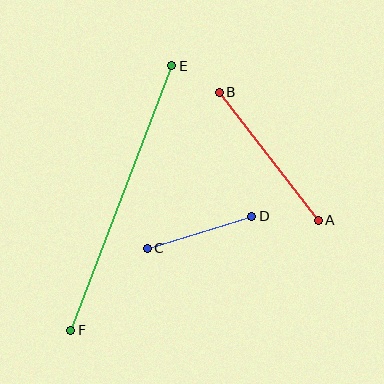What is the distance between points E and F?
The distance is approximately 283 pixels.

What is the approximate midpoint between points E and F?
The midpoint is at approximately (121, 198) pixels.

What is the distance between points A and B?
The distance is approximately 162 pixels.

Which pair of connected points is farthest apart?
Points E and F are farthest apart.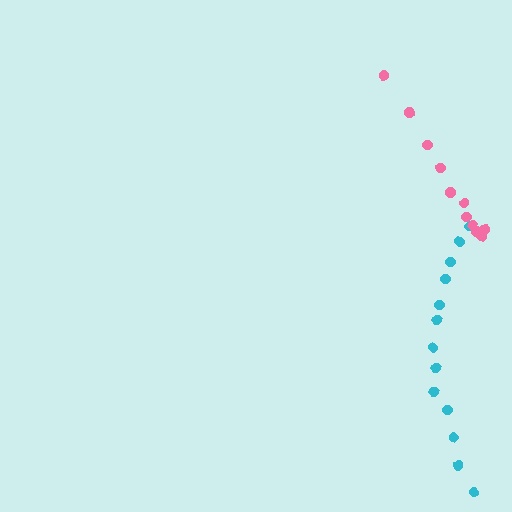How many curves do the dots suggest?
There are 2 distinct paths.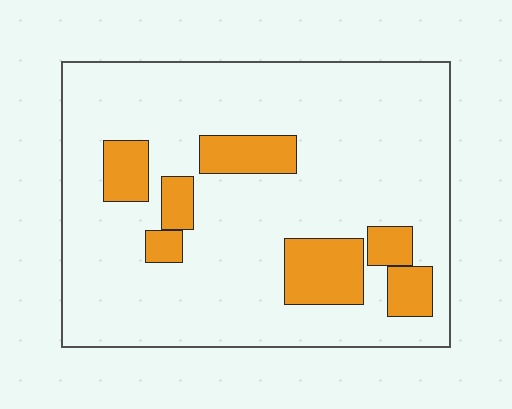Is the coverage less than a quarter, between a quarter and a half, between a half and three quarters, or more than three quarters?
Less than a quarter.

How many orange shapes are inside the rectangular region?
7.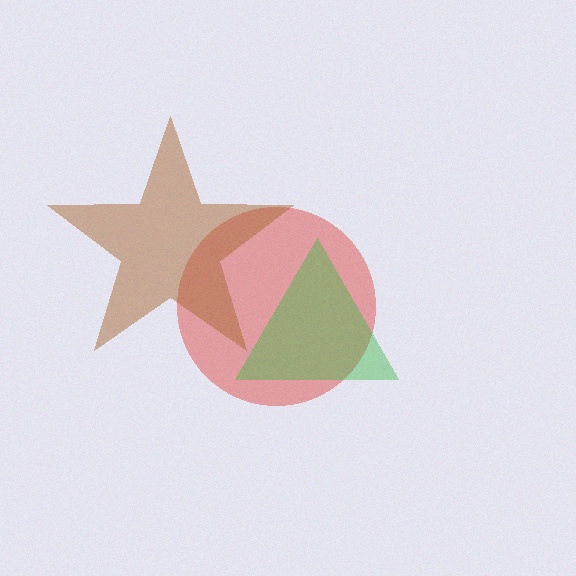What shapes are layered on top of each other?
The layered shapes are: a red circle, a green triangle, a brown star.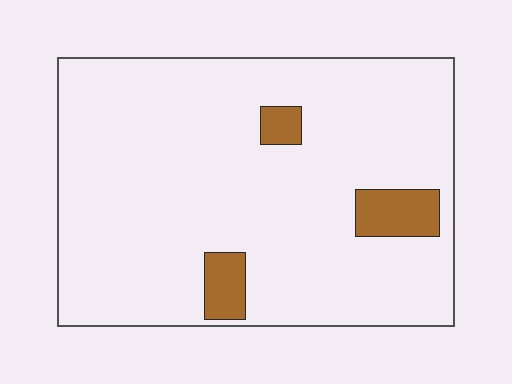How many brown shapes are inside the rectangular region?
3.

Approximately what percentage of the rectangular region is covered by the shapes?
Approximately 10%.